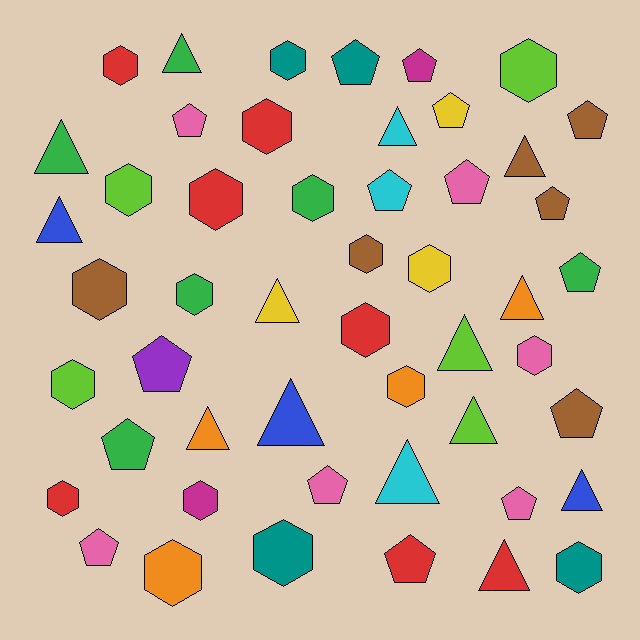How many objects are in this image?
There are 50 objects.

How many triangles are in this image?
There are 14 triangles.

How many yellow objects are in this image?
There are 3 yellow objects.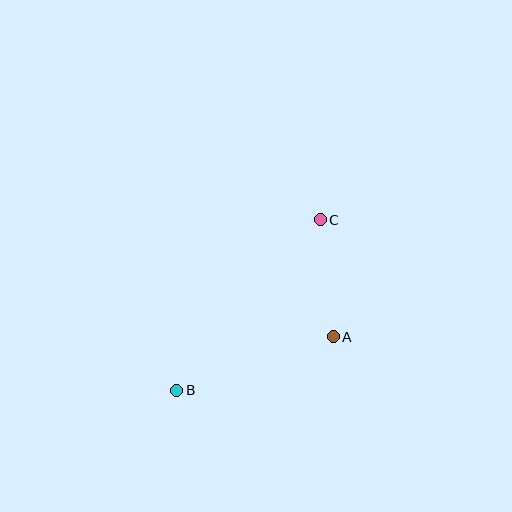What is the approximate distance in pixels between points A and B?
The distance between A and B is approximately 166 pixels.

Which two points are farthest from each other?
Points B and C are farthest from each other.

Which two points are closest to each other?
Points A and C are closest to each other.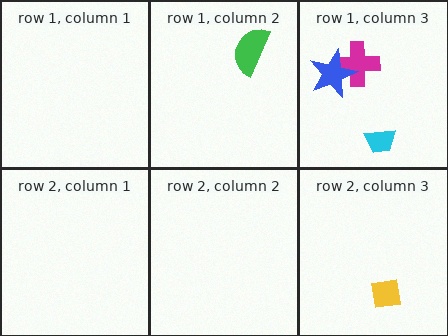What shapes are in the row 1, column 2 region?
The green semicircle.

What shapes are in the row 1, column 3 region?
The cyan trapezoid, the magenta cross, the blue star.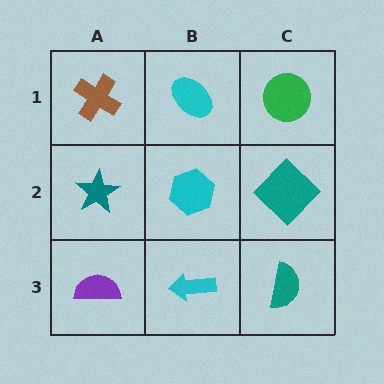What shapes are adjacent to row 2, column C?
A green circle (row 1, column C), a teal semicircle (row 3, column C), a cyan hexagon (row 2, column B).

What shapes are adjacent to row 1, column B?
A cyan hexagon (row 2, column B), a brown cross (row 1, column A), a green circle (row 1, column C).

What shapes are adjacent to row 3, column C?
A teal diamond (row 2, column C), a cyan arrow (row 3, column B).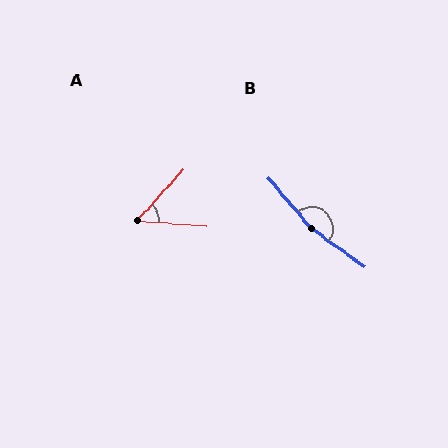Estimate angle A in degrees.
Approximately 52 degrees.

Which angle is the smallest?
A, at approximately 52 degrees.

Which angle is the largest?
B, at approximately 165 degrees.